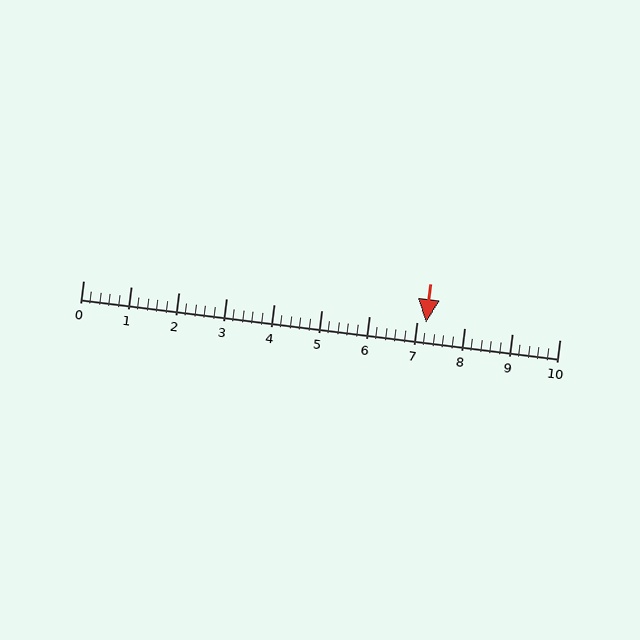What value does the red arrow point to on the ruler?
The red arrow points to approximately 7.2.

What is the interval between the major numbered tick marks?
The major tick marks are spaced 1 units apart.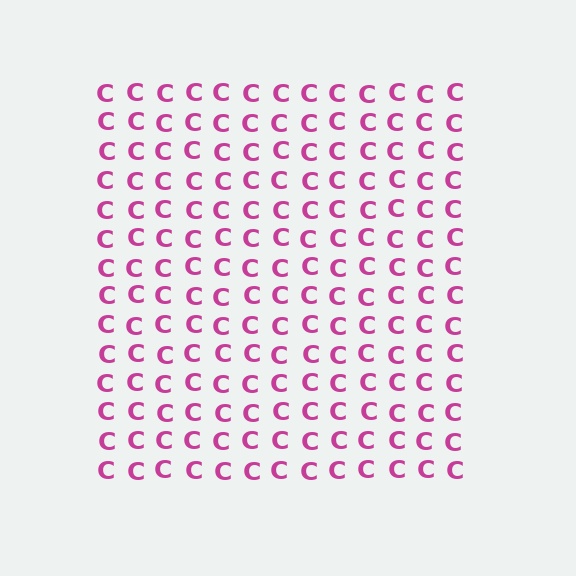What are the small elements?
The small elements are letter C's.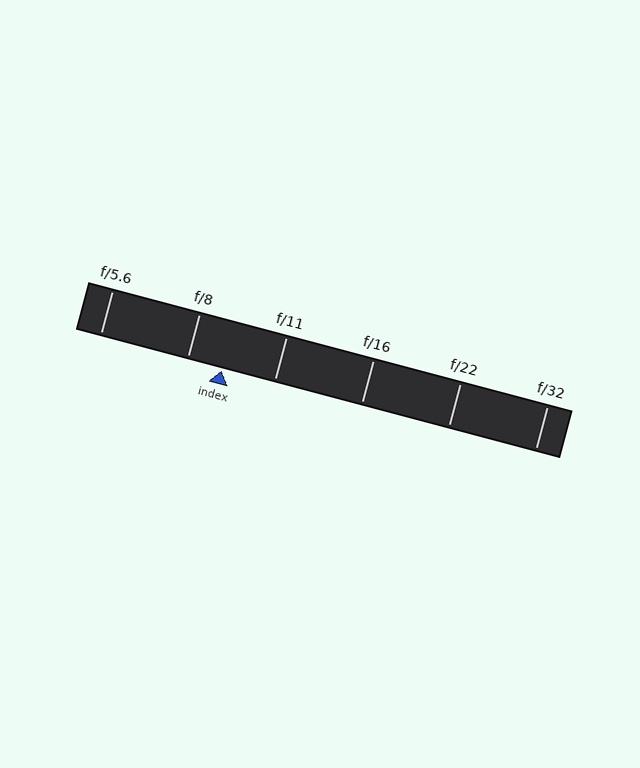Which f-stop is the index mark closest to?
The index mark is closest to f/8.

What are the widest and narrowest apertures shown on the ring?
The widest aperture shown is f/5.6 and the narrowest is f/32.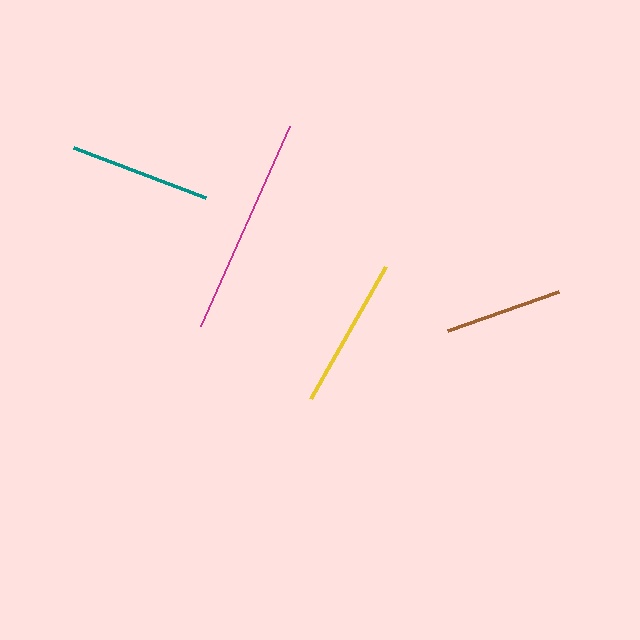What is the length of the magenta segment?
The magenta segment is approximately 220 pixels long.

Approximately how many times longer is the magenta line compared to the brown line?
The magenta line is approximately 1.9 times the length of the brown line.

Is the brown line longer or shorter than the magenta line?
The magenta line is longer than the brown line.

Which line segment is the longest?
The magenta line is the longest at approximately 220 pixels.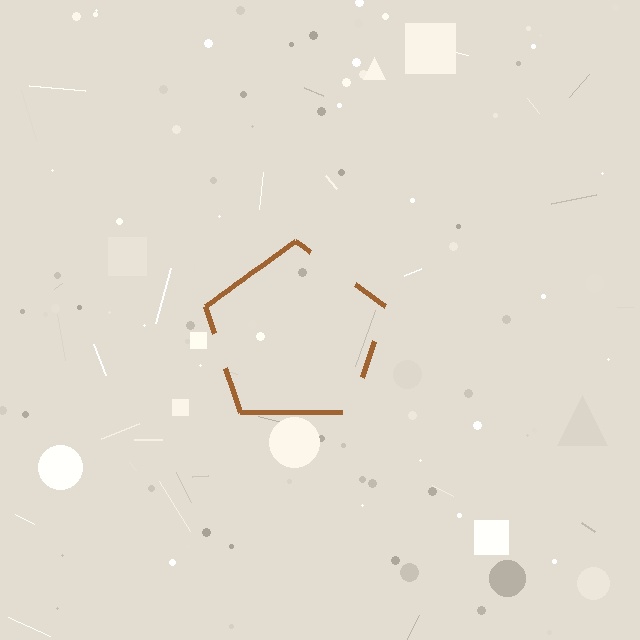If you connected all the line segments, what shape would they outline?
They would outline a pentagon.